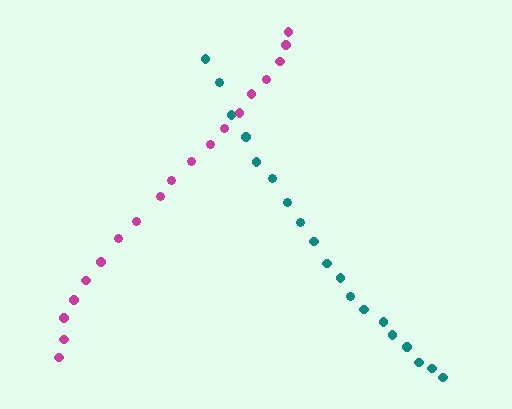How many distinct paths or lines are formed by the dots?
There are 2 distinct paths.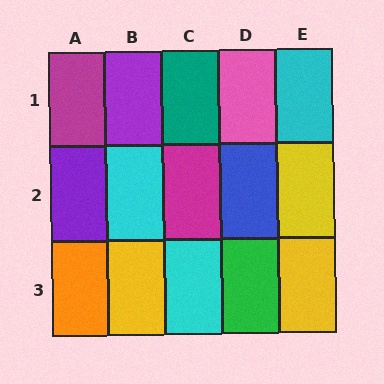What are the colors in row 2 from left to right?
Purple, cyan, magenta, blue, yellow.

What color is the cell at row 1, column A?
Magenta.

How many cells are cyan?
3 cells are cyan.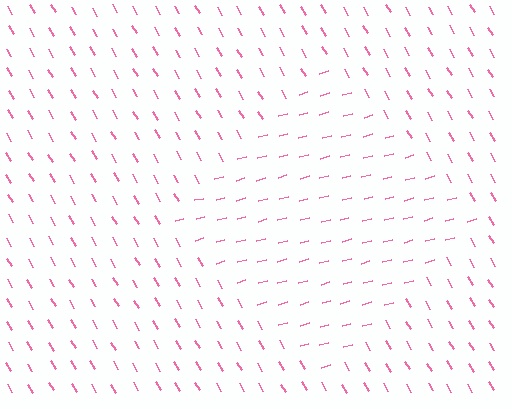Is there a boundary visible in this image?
Yes, there is a texture boundary formed by a change in line orientation.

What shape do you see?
I see a diamond.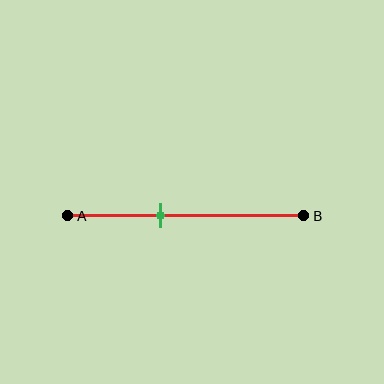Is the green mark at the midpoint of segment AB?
No, the mark is at about 40% from A, not at the 50% midpoint.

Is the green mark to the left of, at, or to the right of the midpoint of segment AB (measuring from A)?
The green mark is to the left of the midpoint of segment AB.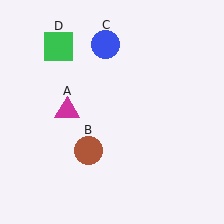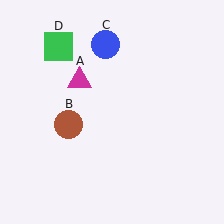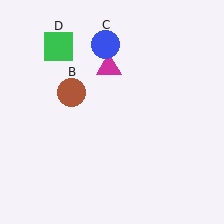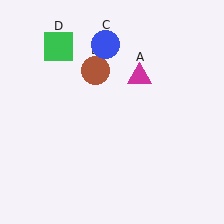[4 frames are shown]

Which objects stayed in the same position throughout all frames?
Blue circle (object C) and green square (object D) remained stationary.